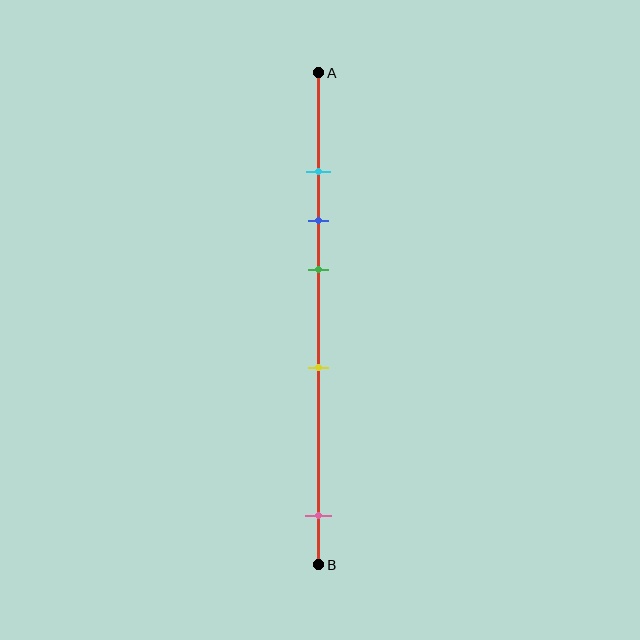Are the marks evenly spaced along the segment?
No, the marks are not evenly spaced.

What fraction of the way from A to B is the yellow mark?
The yellow mark is approximately 60% (0.6) of the way from A to B.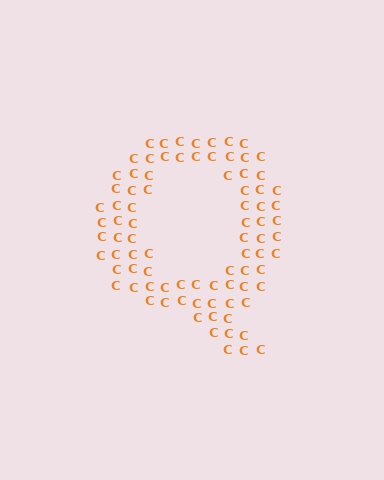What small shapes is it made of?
It is made of small letter C's.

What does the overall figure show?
The overall figure shows the letter Q.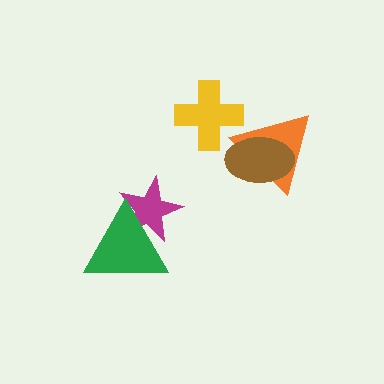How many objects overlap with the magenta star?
1 object overlaps with the magenta star.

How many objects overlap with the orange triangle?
2 objects overlap with the orange triangle.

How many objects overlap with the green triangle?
1 object overlaps with the green triangle.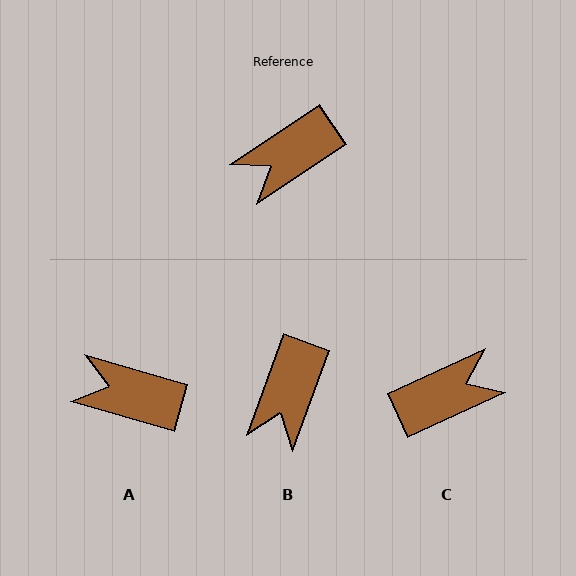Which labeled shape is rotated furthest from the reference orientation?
C, about 171 degrees away.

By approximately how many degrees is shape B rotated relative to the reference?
Approximately 36 degrees counter-clockwise.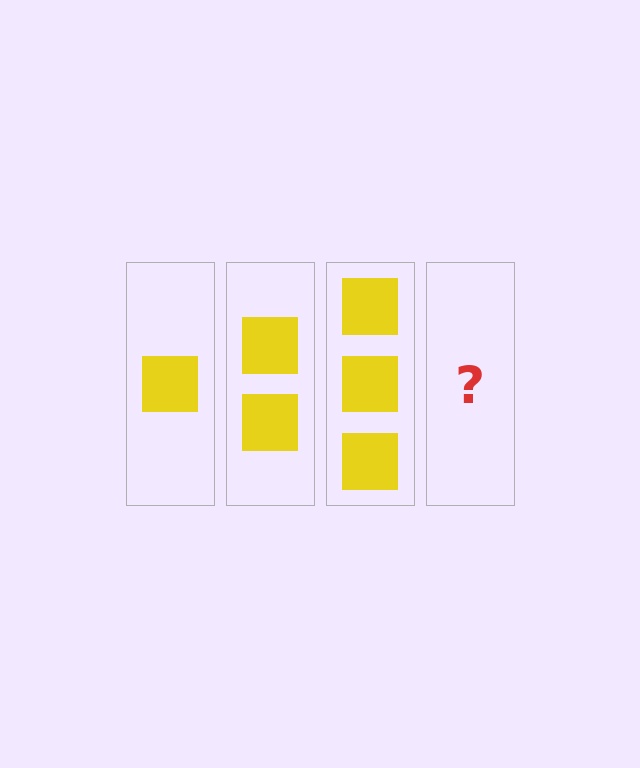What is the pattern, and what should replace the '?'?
The pattern is that each step adds one more square. The '?' should be 4 squares.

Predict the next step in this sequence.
The next step is 4 squares.